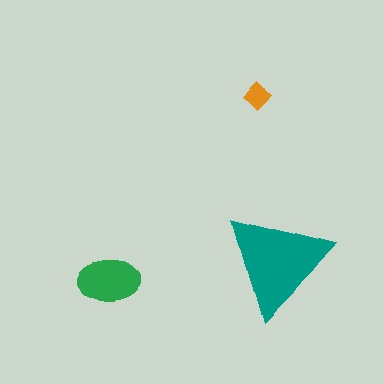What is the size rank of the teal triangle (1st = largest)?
1st.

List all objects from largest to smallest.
The teal triangle, the green ellipse, the orange diamond.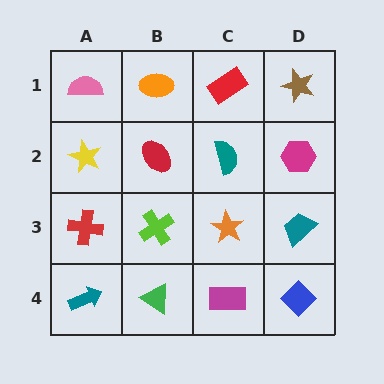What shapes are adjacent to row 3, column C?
A teal semicircle (row 2, column C), a magenta rectangle (row 4, column C), a lime cross (row 3, column B), a teal trapezoid (row 3, column D).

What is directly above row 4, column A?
A red cross.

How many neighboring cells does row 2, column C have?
4.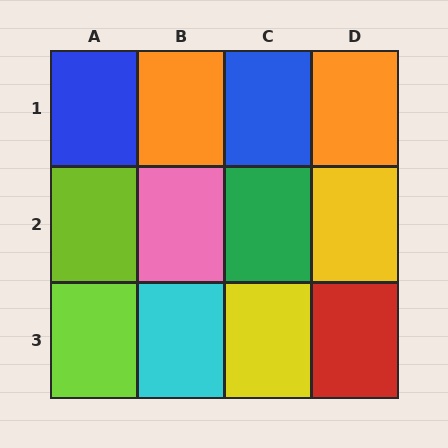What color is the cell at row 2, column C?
Green.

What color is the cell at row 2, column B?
Pink.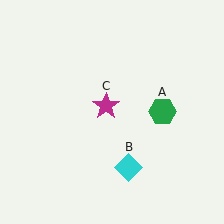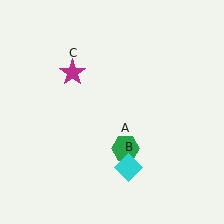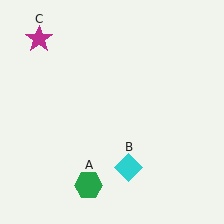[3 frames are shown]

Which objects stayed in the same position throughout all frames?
Cyan diamond (object B) remained stationary.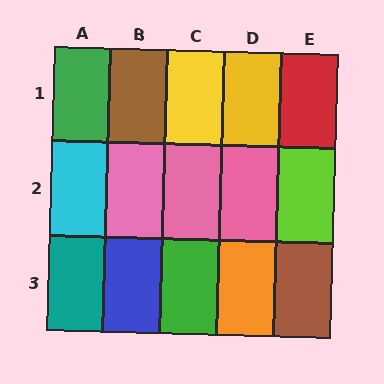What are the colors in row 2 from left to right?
Cyan, pink, pink, pink, lime.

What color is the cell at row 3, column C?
Green.